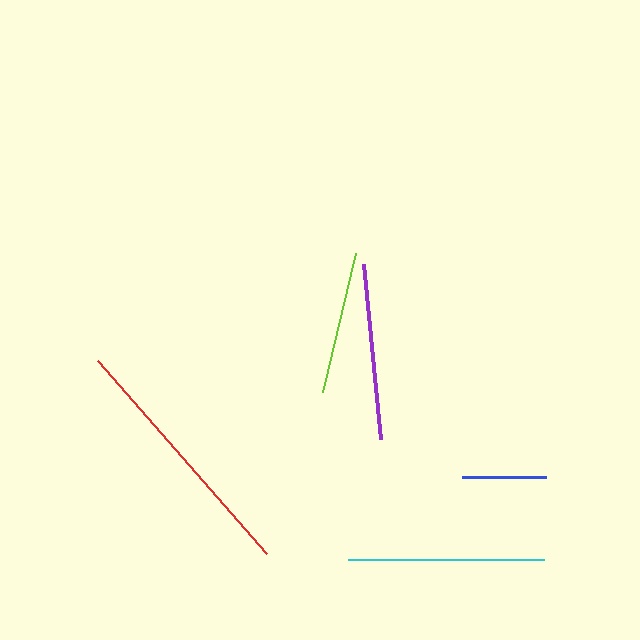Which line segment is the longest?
The red line is the longest at approximately 256 pixels.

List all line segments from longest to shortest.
From longest to shortest: red, cyan, purple, lime, blue.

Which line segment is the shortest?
The blue line is the shortest at approximately 84 pixels.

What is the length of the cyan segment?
The cyan segment is approximately 197 pixels long.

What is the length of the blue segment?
The blue segment is approximately 84 pixels long.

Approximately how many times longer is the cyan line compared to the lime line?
The cyan line is approximately 1.4 times the length of the lime line.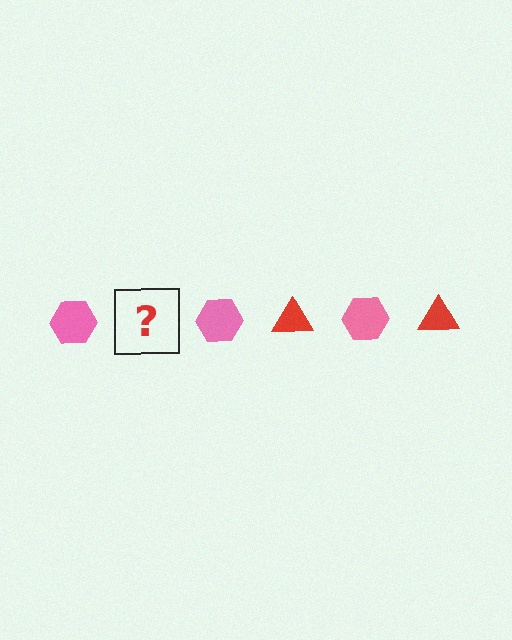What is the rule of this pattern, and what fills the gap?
The rule is that the pattern alternates between pink hexagon and red triangle. The gap should be filled with a red triangle.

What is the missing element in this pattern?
The missing element is a red triangle.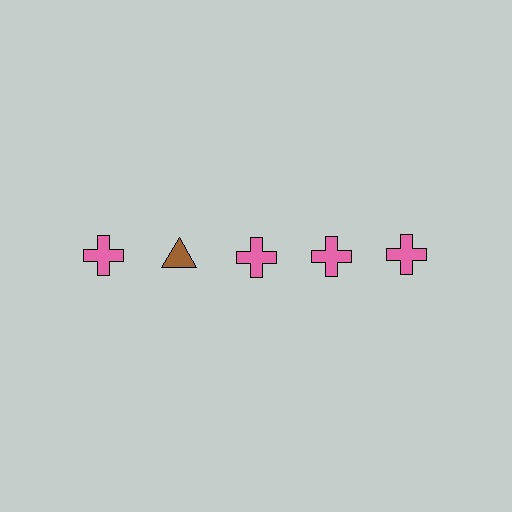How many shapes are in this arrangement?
There are 5 shapes arranged in a grid pattern.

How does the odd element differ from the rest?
It differs in both color (brown instead of pink) and shape (triangle instead of cross).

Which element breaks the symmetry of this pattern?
The brown triangle in the top row, second from left column breaks the symmetry. All other shapes are pink crosses.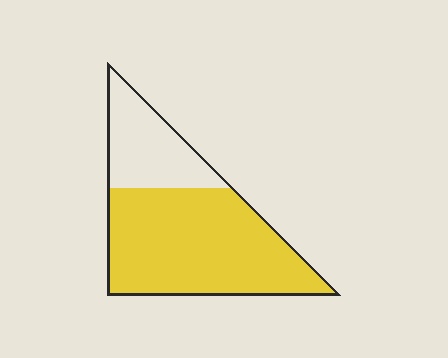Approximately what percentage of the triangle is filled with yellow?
Approximately 70%.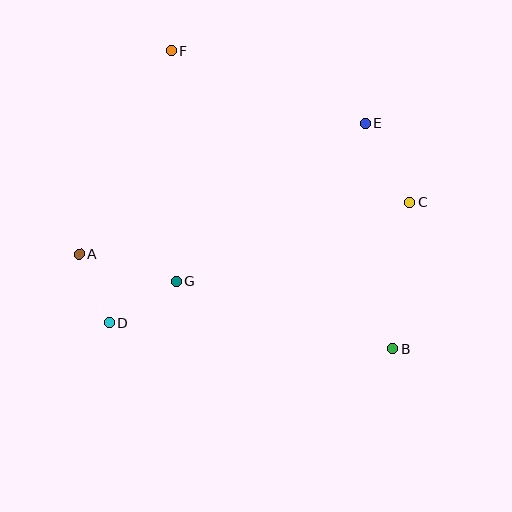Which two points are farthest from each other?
Points B and F are farthest from each other.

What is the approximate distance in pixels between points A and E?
The distance between A and E is approximately 314 pixels.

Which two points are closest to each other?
Points A and D are closest to each other.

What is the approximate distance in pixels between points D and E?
The distance between D and E is approximately 324 pixels.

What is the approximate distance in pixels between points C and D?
The distance between C and D is approximately 324 pixels.